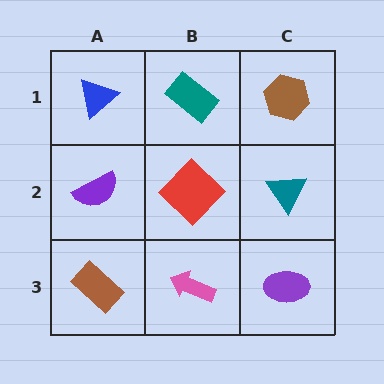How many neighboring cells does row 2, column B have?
4.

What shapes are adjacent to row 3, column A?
A purple semicircle (row 2, column A), a pink arrow (row 3, column B).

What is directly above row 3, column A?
A purple semicircle.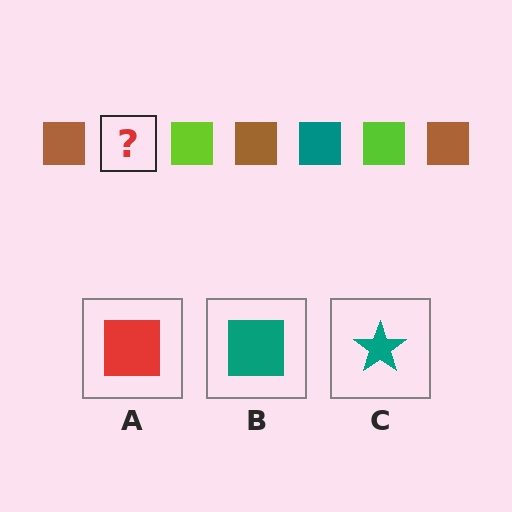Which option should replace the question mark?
Option B.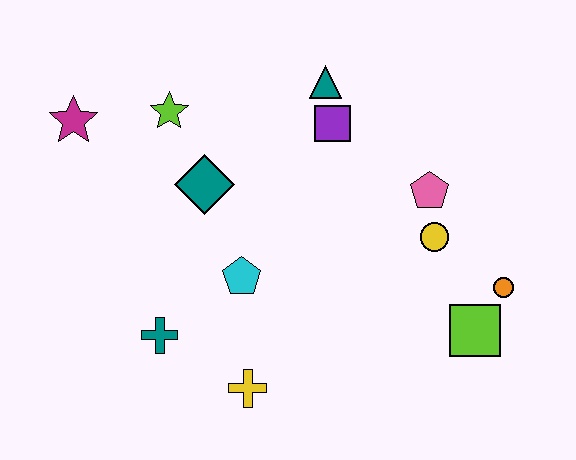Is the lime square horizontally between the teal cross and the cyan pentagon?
No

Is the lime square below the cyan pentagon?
Yes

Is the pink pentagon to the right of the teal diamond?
Yes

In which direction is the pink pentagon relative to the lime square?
The pink pentagon is above the lime square.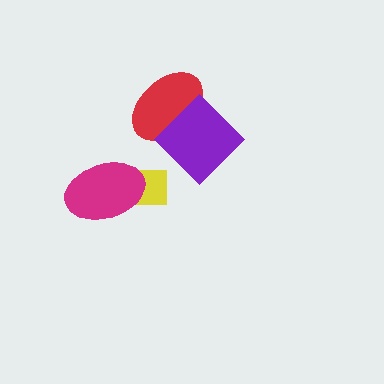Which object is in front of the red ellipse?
The purple diamond is in front of the red ellipse.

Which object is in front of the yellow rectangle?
The magenta ellipse is in front of the yellow rectangle.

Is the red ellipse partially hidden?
Yes, it is partially covered by another shape.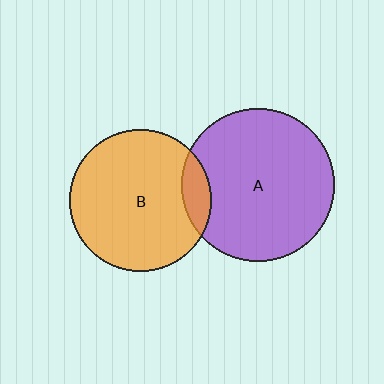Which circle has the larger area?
Circle A (purple).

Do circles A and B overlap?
Yes.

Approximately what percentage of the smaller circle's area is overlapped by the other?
Approximately 10%.